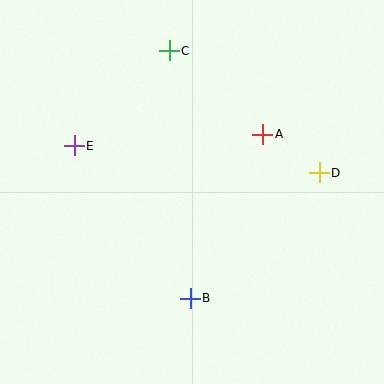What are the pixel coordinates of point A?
Point A is at (263, 134).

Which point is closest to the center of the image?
Point A at (263, 134) is closest to the center.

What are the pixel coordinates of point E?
Point E is at (74, 146).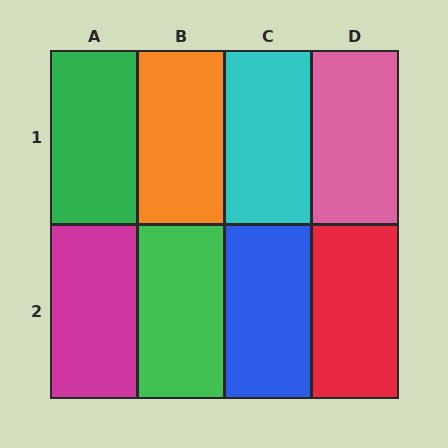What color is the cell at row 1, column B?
Orange.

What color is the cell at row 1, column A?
Green.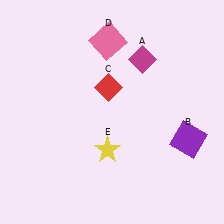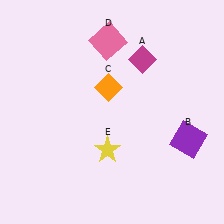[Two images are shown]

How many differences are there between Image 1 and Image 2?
There is 1 difference between the two images.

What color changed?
The diamond (C) changed from red in Image 1 to orange in Image 2.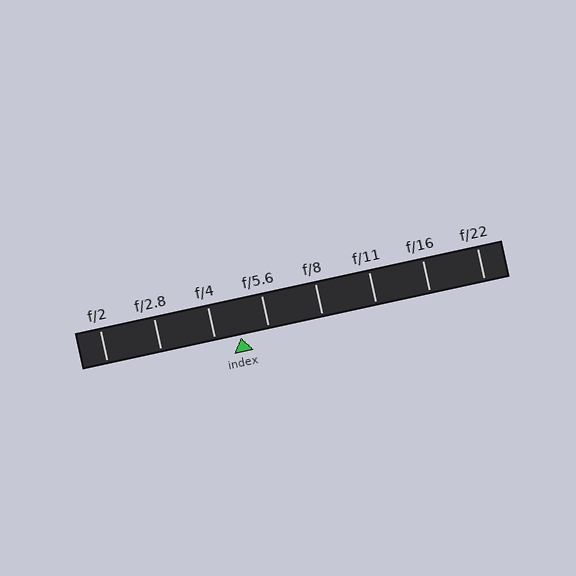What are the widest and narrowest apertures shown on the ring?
The widest aperture shown is f/2 and the narrowest is f/22.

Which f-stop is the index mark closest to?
The index mark is closest to f/4.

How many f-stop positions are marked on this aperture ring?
There are 8 f-stop positions marked.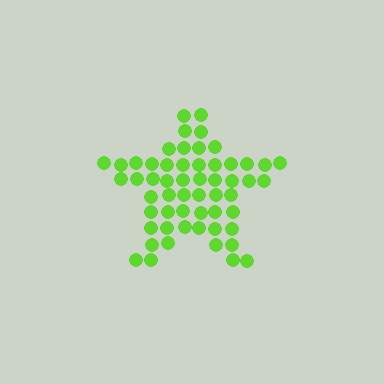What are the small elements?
The small elements are circles.